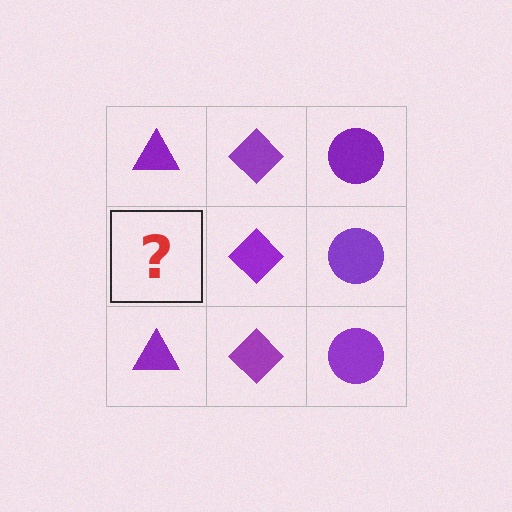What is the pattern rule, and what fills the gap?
The rule is that each column has a consistent shape. The gap should be filled with a purple triangle.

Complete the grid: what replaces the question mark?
The question mark should be replaced with a purple triangle.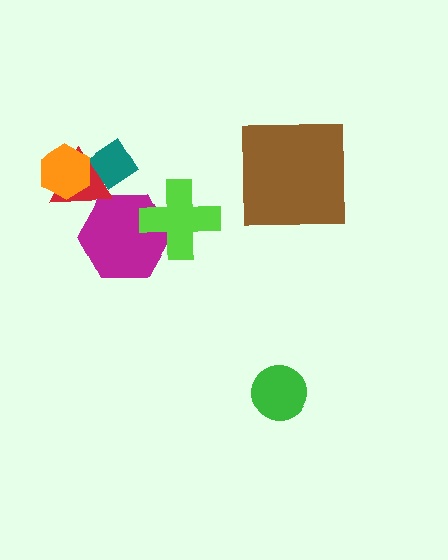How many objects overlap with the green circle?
0 objects overlap with the green circle.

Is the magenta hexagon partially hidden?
Yes, it is partially covered by another shape.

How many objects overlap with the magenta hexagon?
2 objects overlap with the magenta hexagon.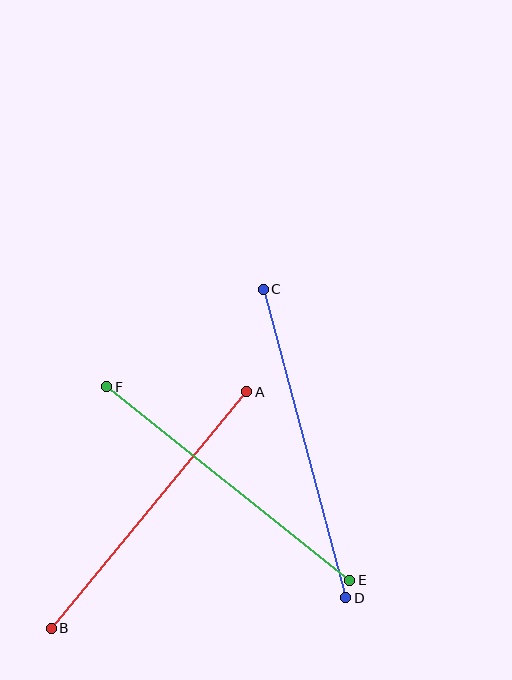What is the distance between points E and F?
The distance is approximately 311 pixels.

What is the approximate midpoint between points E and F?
The midpoint is at approximately (228, 483) pixels.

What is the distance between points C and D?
The distance is approximately 320 pixels.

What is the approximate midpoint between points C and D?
The midpoint is at approximately (305, 444) pixels.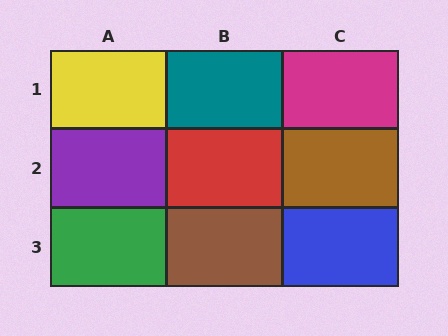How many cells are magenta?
1 cell is magenta.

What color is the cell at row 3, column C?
Blue.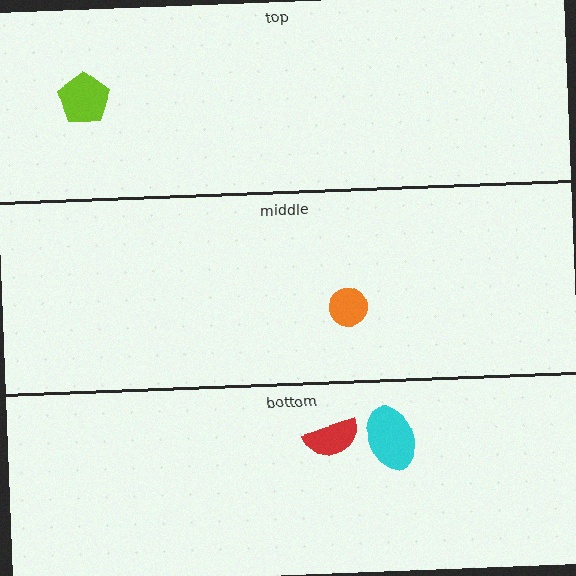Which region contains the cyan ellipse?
The bottom region.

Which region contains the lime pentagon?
The top region.